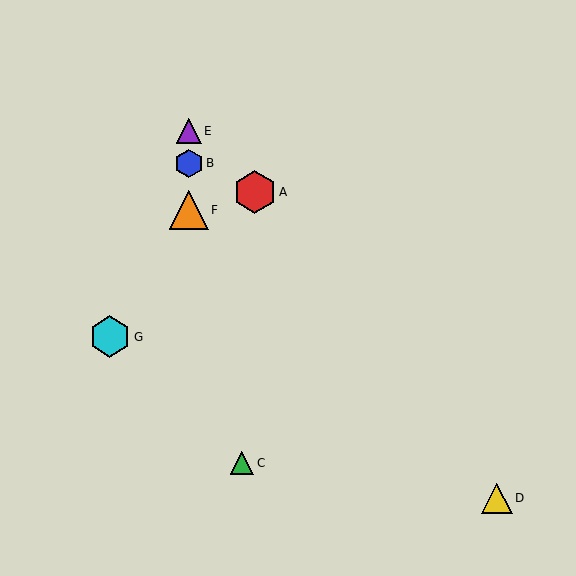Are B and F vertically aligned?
Yes, both are at x≈189.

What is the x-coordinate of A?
Object A is at x≈255.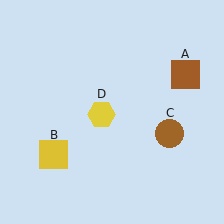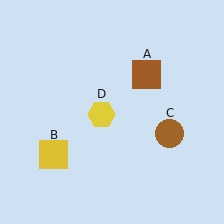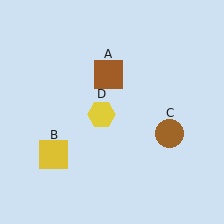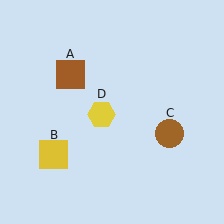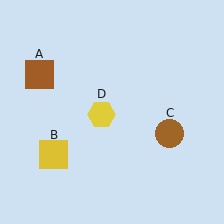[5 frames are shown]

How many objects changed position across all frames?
1 object changed position: brown square (object A).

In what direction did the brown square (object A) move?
The brown square (object A) moved left.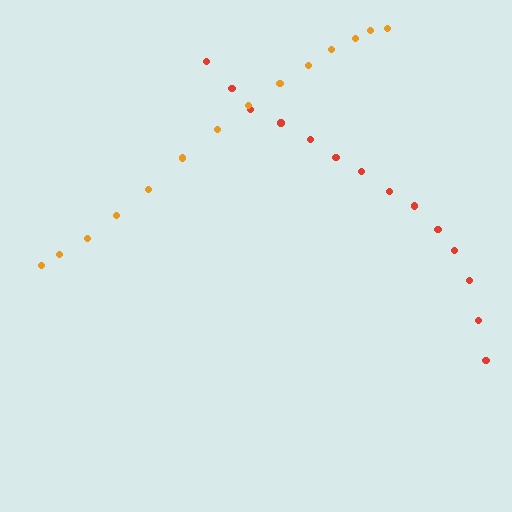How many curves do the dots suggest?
There are 2 distinct paths.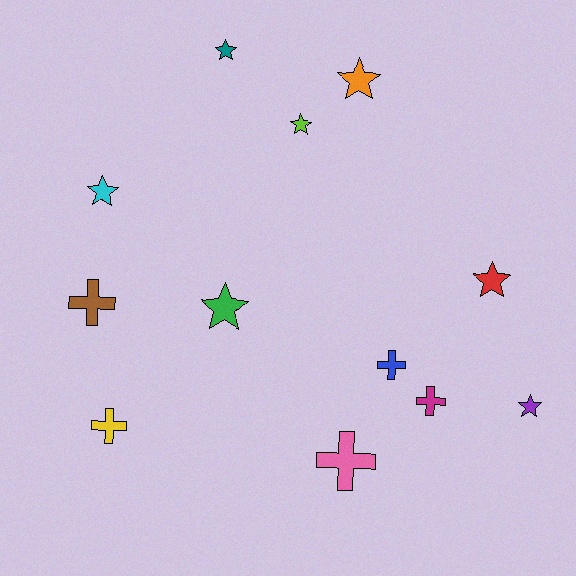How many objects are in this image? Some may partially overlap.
There are 12 objects.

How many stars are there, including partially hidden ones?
There are 7 stars.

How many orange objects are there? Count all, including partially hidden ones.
There is 1 orange object.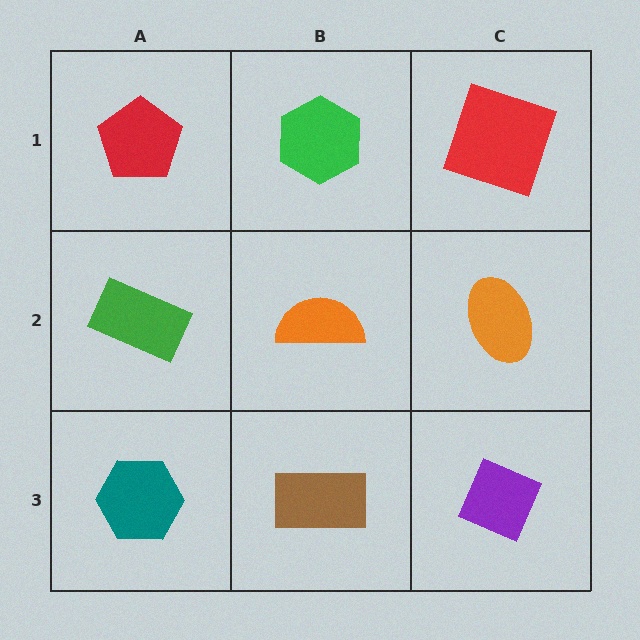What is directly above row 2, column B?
A green hexagon.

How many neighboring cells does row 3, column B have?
3.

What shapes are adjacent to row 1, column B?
An orange semicircle (row 2, column B), a red pentagon (row 1, column A), a red square (row 1, column C).